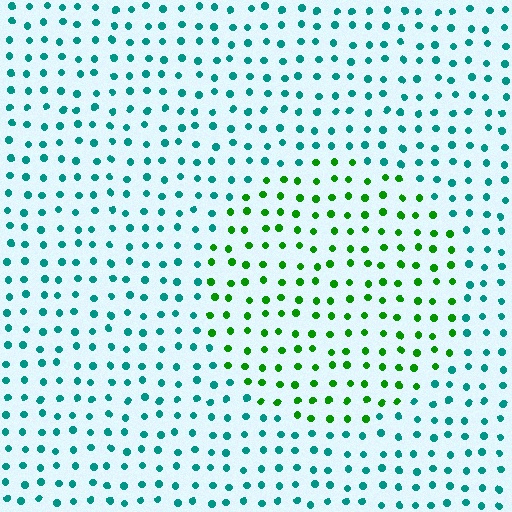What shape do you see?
I see a circle.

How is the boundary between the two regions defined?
The boundary is defined purely by a slight shift in hue (about 56 degrees). Spacing, size, and orientation are identical on both sides.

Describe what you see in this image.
The image is filled with small teal elements in a uniform arrangement. A circle-shaped region is visible where the elements are tinted to a slightly different hue, forming a subtle color boundary.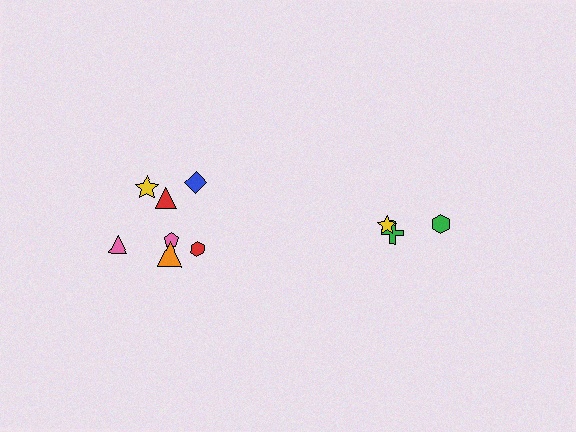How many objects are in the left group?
There are 7 objects.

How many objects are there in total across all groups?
There are 10 objects.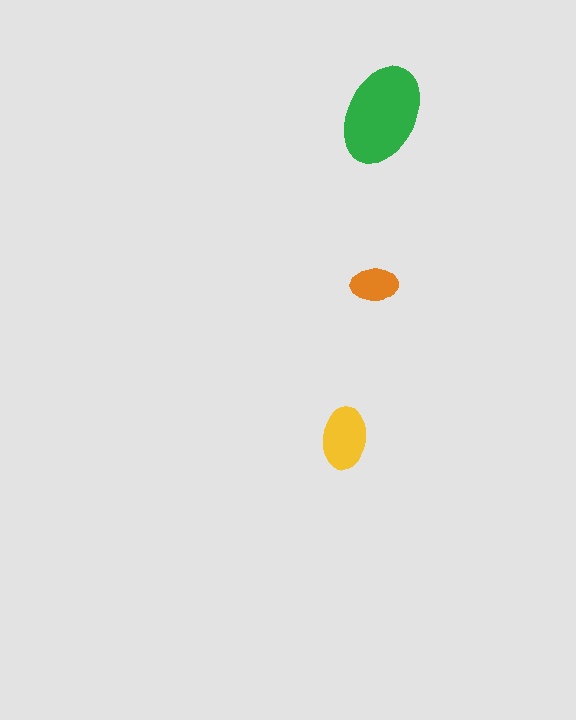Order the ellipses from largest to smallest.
the green one, the yellow one, the orange one.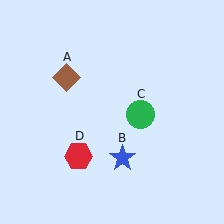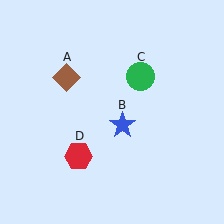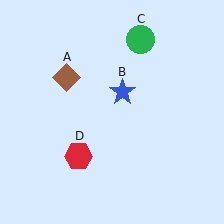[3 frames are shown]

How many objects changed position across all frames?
2 objects changed position: blue star (object B), green circle (object C).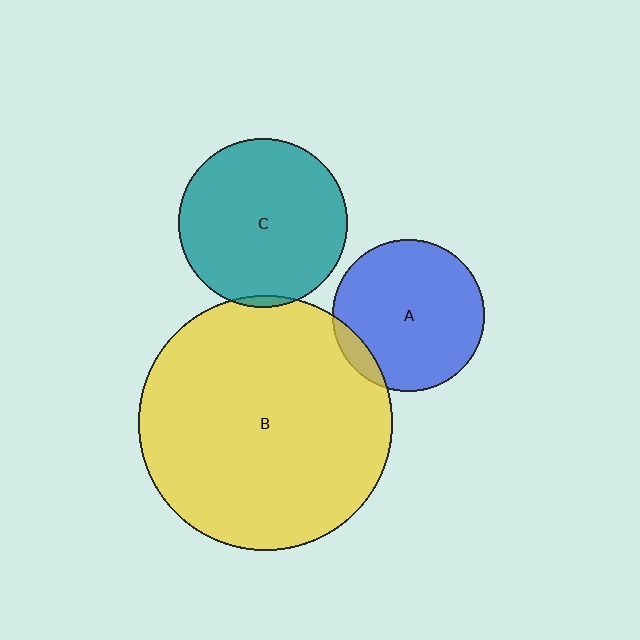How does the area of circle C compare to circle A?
Approximately 1.2 times.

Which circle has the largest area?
Circle B (yellow).